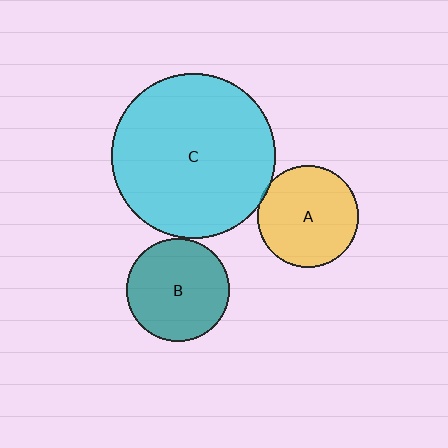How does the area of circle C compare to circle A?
Approximately 2.6 times.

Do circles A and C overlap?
Yes.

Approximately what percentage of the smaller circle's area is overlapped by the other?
Approximately 5%.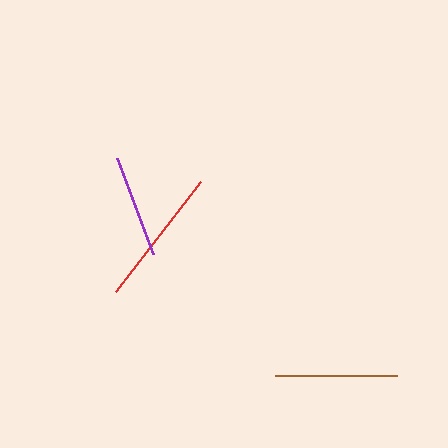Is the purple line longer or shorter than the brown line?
The brown line is longer than the purple line.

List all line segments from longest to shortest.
From longest to shortest: red, brown, purple.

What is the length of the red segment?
The red segment is approximately 139 pixels long.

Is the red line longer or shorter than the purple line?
The red line is longer than the purple line.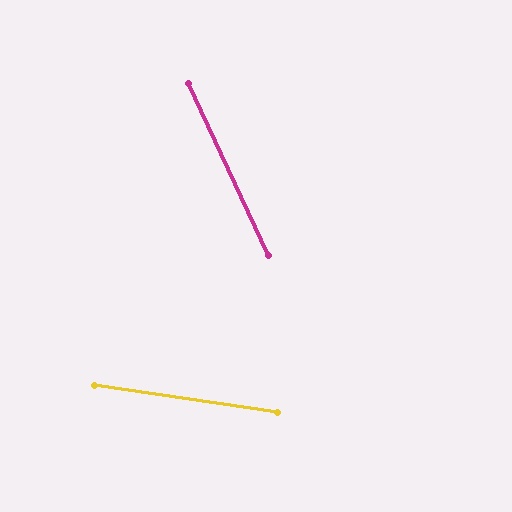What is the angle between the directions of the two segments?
Approximately 57 degrees.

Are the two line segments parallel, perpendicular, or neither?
Neither parallel nor perpendicular — they differ by about 57°.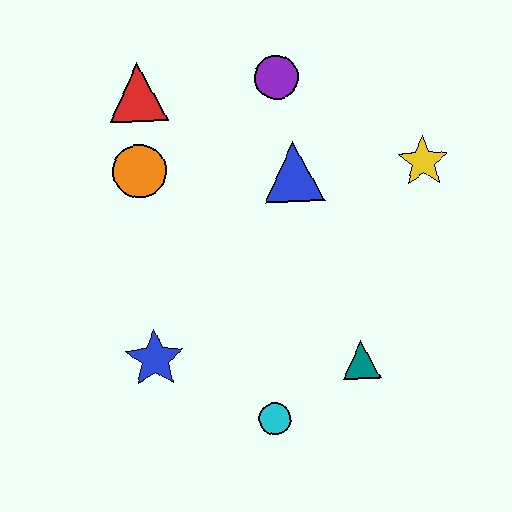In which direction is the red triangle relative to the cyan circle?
The red triangle is above the cyan circle.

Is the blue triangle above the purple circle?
No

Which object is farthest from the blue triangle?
The cyan circle is farthest from the blue triangle.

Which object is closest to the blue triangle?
The purple circle is closest to the blue triangle.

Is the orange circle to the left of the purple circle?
Yes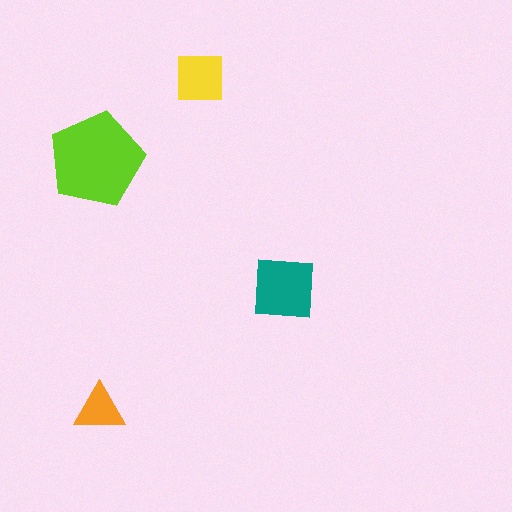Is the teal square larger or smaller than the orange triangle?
Larger.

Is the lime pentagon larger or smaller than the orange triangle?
Larger.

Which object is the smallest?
The orange triangle.